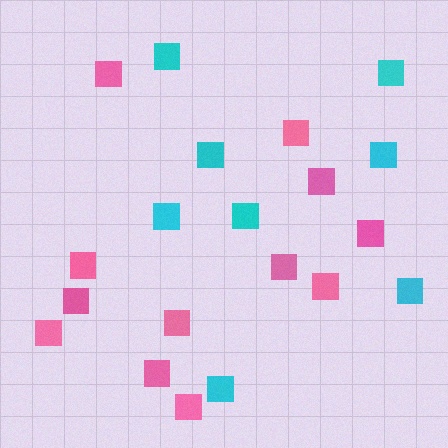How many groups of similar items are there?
There are 2 groups: one group of cyan squares (8) and one group of pink squares (12).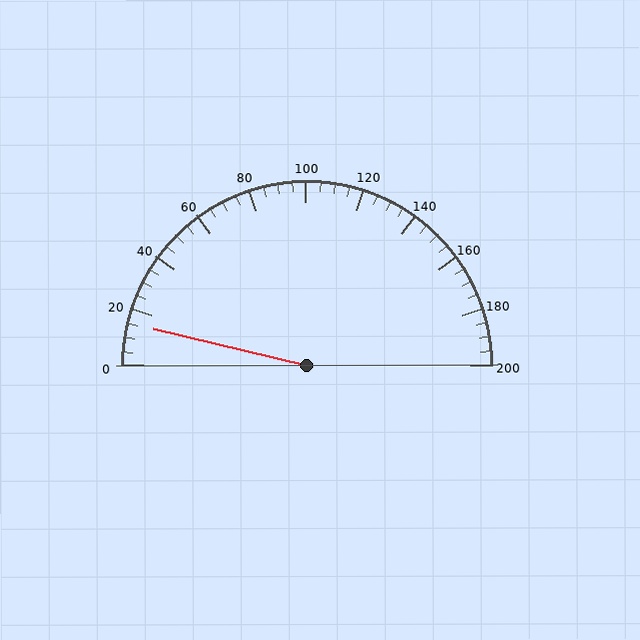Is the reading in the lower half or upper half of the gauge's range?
The reading is in the lower half of the range (0 to 200).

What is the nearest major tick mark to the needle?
The nearest major tick mark is 20.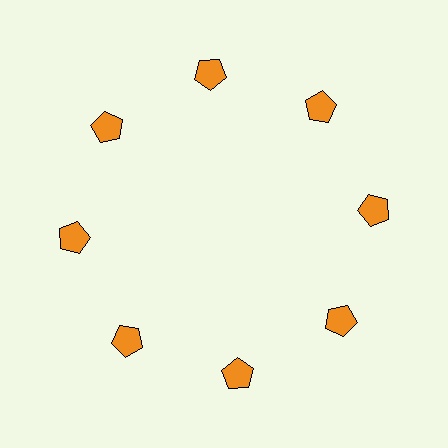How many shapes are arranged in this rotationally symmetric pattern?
There are 8 shapes, arranged in 8 groups of 1.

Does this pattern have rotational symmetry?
Yes, this pattern has 8-fold rotational symmetry. It looks the same after rotating 45 degrees around the center.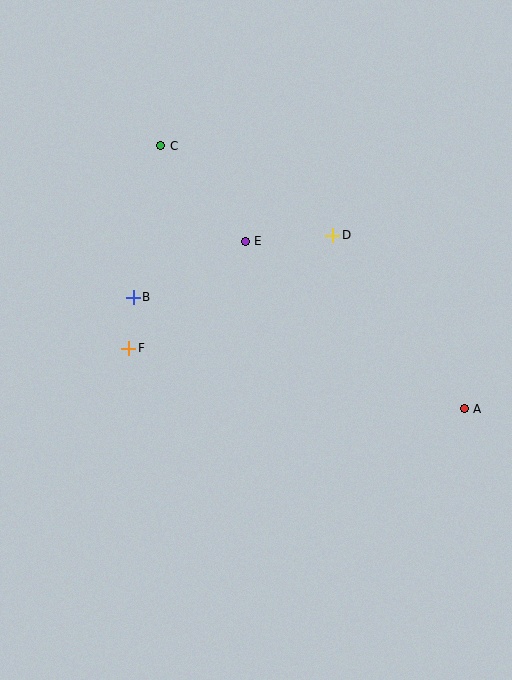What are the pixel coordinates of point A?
Point A is at (464, 409).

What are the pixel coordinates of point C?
Point C is at (161, 146).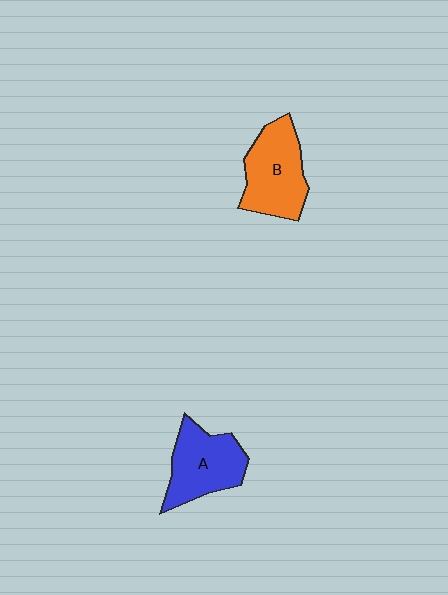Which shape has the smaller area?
Shape A (blue).